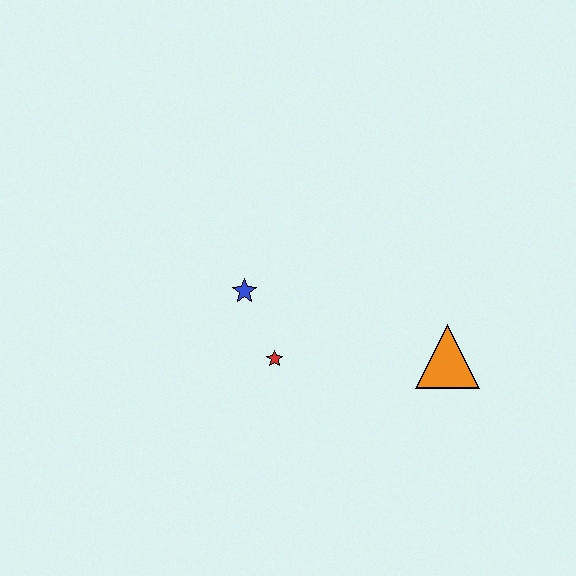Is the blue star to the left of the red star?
Yes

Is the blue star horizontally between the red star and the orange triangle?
No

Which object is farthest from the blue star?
The orange triangle is farthest from the blue star.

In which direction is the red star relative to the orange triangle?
The red star is to the left of the orange triangle.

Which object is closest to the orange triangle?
The red star is closest to the orange triangle.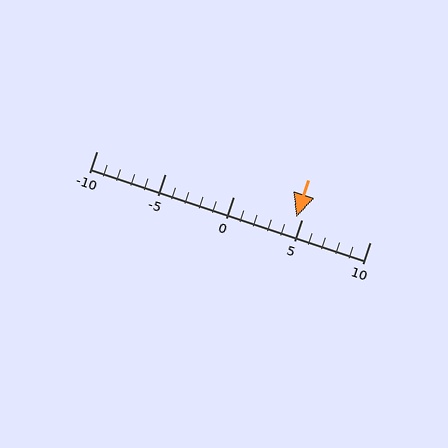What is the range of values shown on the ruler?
The ruler shows values from -10 to 10.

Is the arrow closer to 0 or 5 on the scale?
The arrow is closer to 5.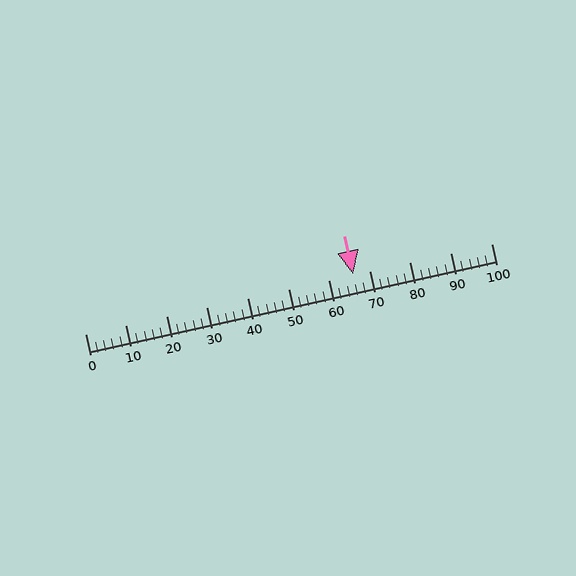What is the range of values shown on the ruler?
The ruler shows values from 0 to 100.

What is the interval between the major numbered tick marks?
The major tick marks are spaced 10 units apart.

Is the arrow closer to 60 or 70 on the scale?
The arrow is closer to 70.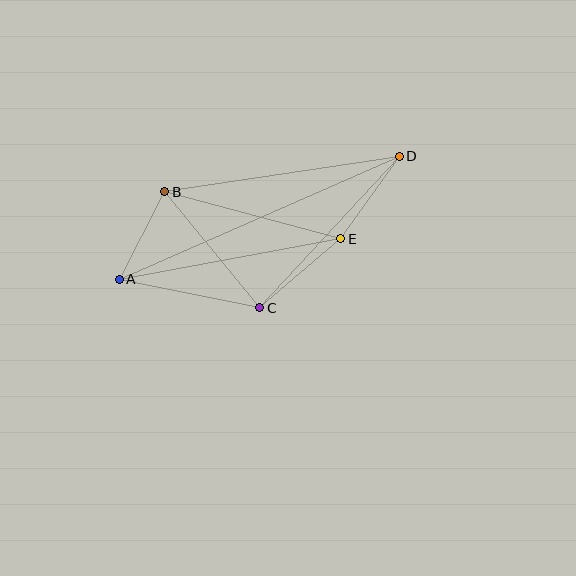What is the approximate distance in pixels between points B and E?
The distance between B and E is approximately 182 pixels.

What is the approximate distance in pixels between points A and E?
The distance between A and E is approximately 225 pixels.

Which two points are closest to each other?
Points A and B are closest to each other.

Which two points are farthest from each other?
Points A and D are farthest from each other.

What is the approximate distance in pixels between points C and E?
The distance between C and E is approximately 106 pixels.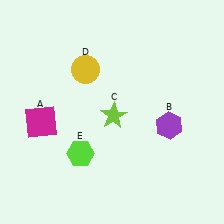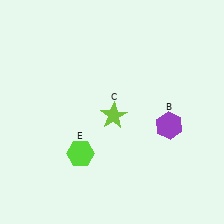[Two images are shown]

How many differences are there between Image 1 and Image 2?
There are 2 differences between the two images.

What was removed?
The magenta square (A), the yellow circle (D) were removed in Image 2.